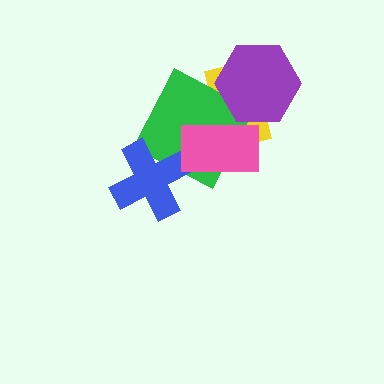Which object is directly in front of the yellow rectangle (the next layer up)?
The green square is directly in front of the yellow rectangle.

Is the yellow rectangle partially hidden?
Yes, it is partially covered by another shape.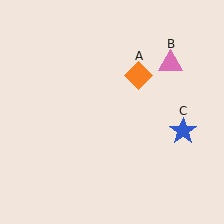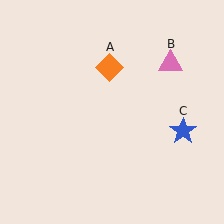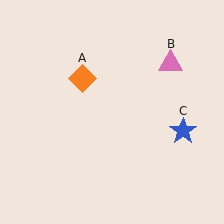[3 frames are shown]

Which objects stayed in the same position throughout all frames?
Pink triangle (object B) and blue star (object C) remained stationary.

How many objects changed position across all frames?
1 object changed position: orange diamond (object A).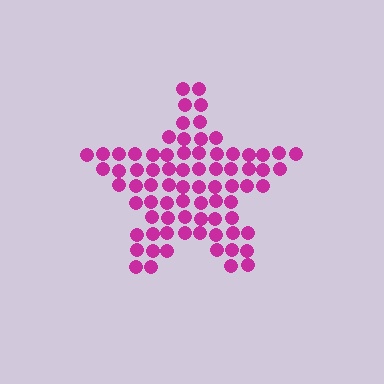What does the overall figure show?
The overall figure shows a star.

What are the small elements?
The small elements are circles.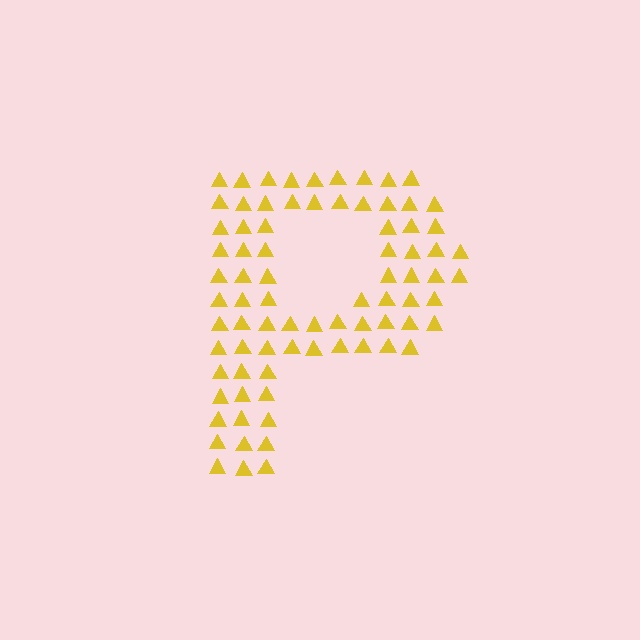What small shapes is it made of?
It is made of small triangles.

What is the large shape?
The large shape is the letter P.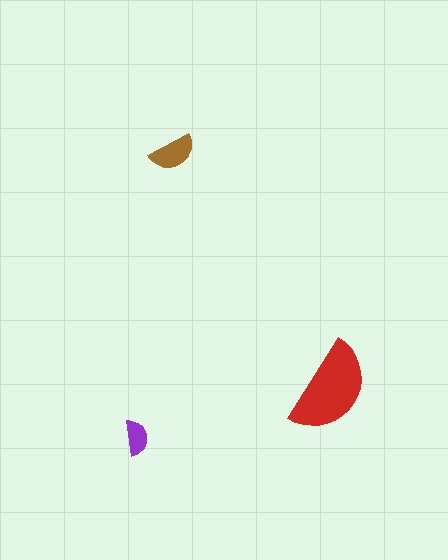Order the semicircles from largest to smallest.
the red one, the brown one, the purple one.